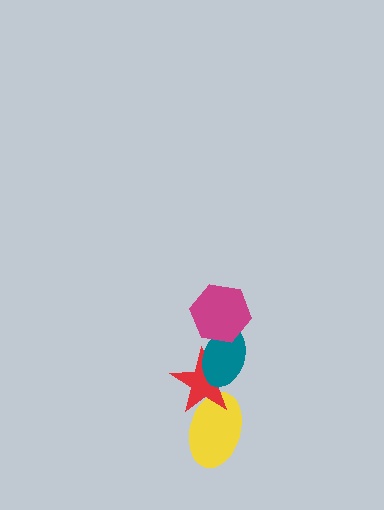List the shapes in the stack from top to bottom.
From top to bottom: the magenta hexagon, the teal ellipse, the red star, the yellow ellipse.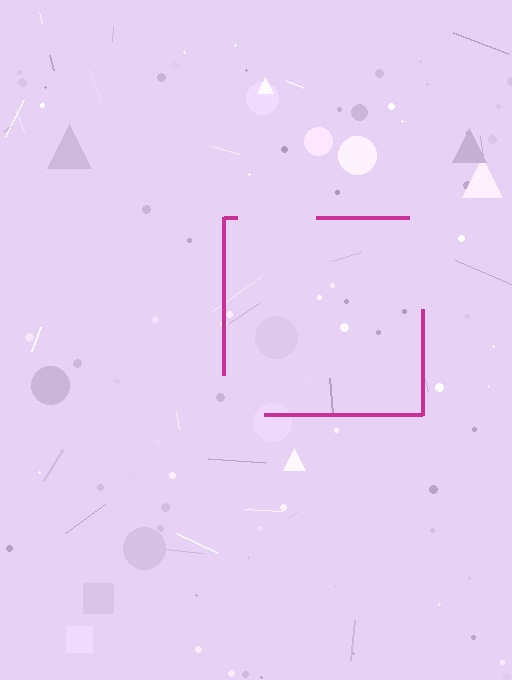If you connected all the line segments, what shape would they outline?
They would outline a square.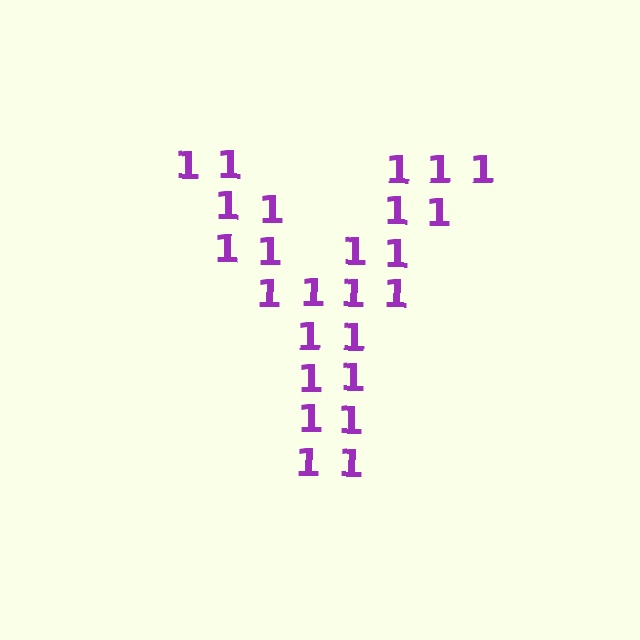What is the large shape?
The large shape is the letter Y.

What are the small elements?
The small elements are digit 1's.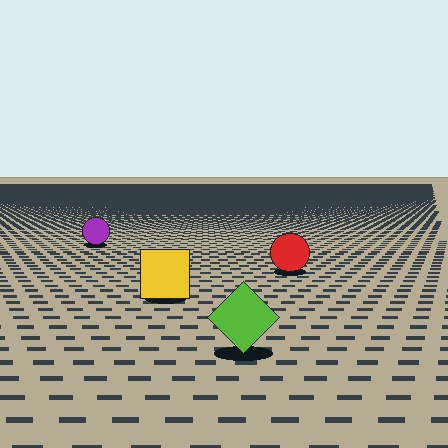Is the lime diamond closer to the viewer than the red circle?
Yes. The lime diamond is closer — you can tell from the texture gradient: the ground texture is coarser near it.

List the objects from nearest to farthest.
From nearest to farthest: the lime diamond, the yellow square, the red circle, the purple circle.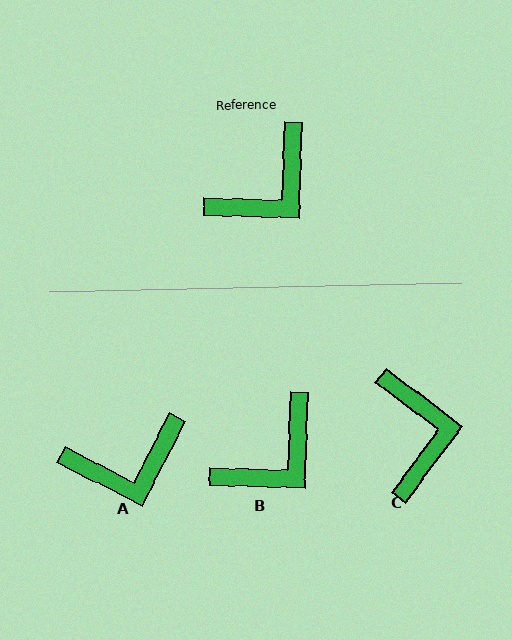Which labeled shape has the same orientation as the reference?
B.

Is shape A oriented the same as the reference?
No, it is off by about 25 degrees.